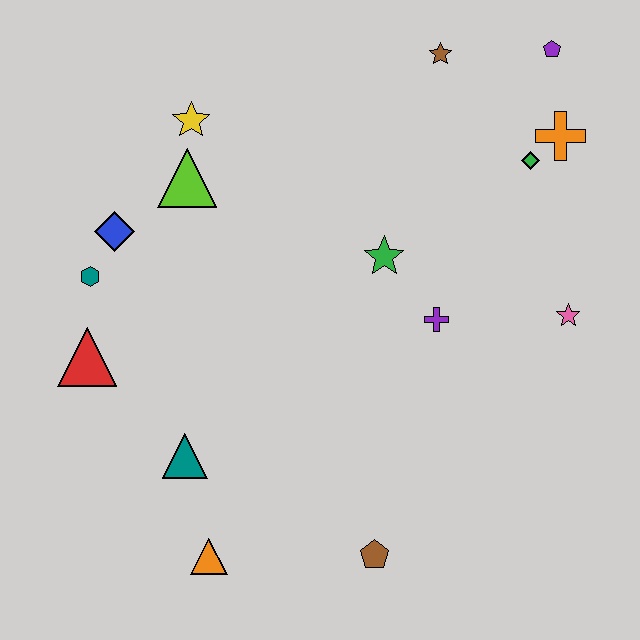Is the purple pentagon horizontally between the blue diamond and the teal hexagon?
No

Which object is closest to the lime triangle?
The yellow star is closest to the lime triangle.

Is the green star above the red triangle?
Yes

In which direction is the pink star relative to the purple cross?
The pink star is to the right of the purple cross.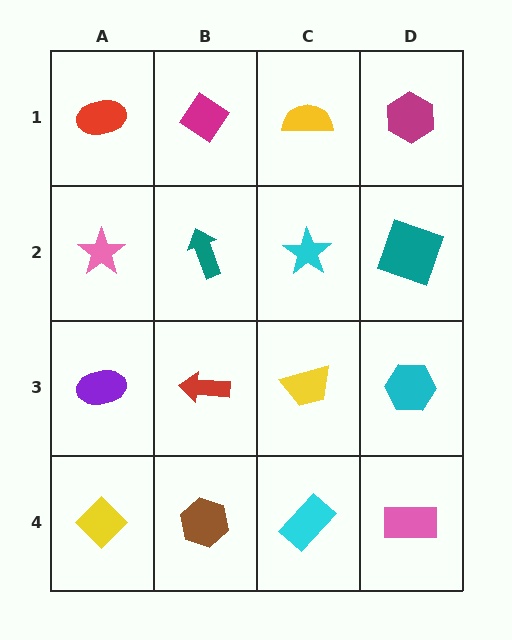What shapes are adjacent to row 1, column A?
A pink star (row 2, column A), a magenta diamond (row 1, column B).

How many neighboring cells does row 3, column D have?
3.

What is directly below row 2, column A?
A purple ellipse.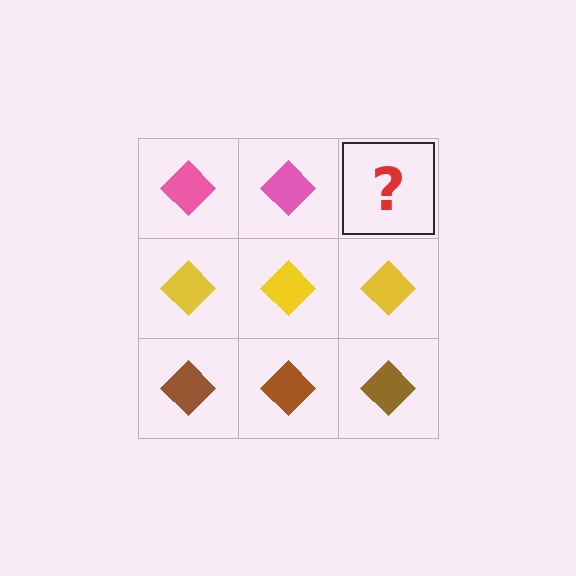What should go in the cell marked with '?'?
The missing cell should contain a pink diamond.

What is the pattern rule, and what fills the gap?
The rule is that each row has a consistent color. The gap should be filled with a pink diamond.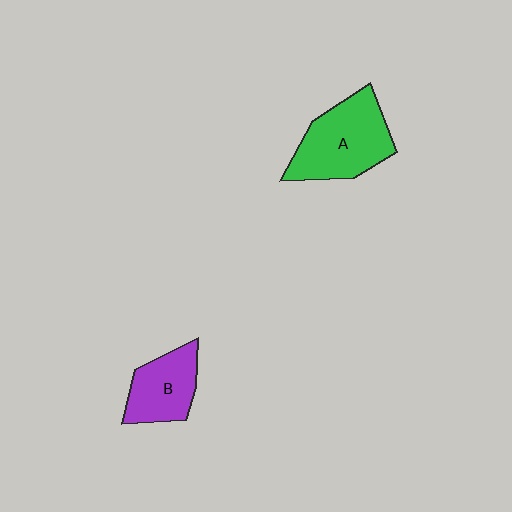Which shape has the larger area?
Shape A (green).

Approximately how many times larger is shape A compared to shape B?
Approximately 1.5 times.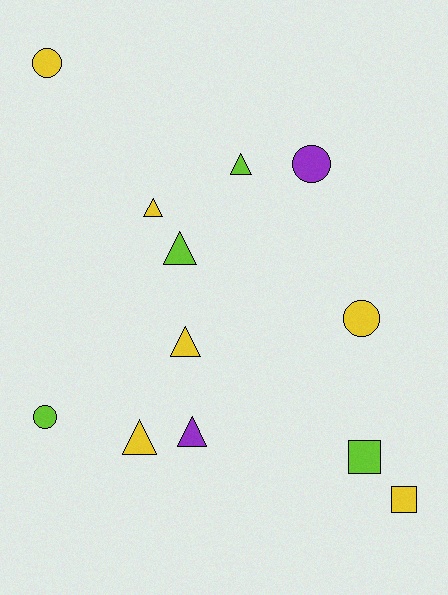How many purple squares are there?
There are no purple squares.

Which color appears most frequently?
Yellow, with 6 objects.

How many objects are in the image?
There are 12 objects.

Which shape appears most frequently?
Triangle, with 6 objects.